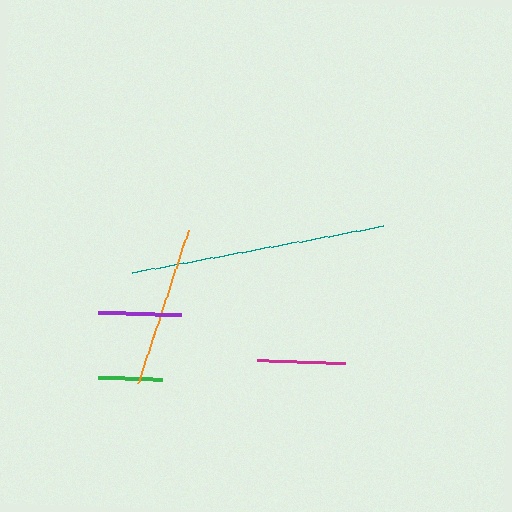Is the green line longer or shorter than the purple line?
The purple line is longer than the green line.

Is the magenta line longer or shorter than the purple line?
The magenta line is longer than the purple line.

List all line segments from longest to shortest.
From longest to shortest: teal, orange, magenta, purple, green.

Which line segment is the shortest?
The green line is the shortest at approximately 64 pixels.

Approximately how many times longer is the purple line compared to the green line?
The purple line is approximately 1.3 times the length of the green line.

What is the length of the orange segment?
The orange segment is approximately 161 pixels long.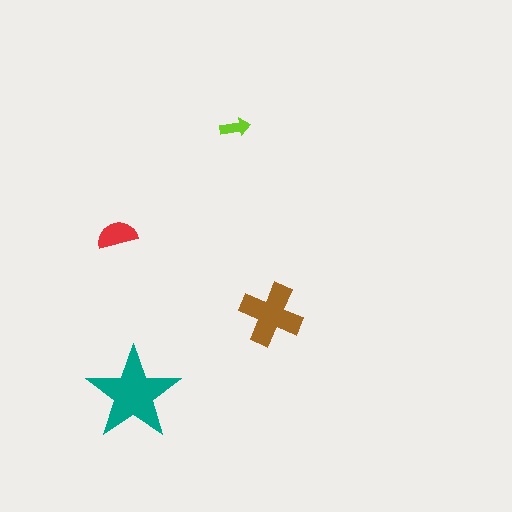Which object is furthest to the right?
The brown cross is rightmost.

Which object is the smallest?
The lime arrow.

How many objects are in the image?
There are 4 objects in the image.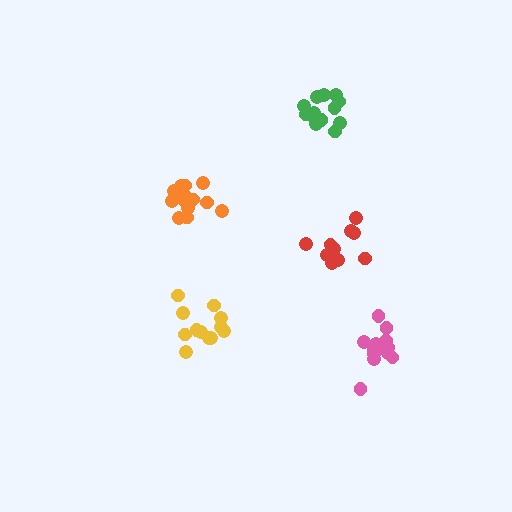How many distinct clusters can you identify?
There are 5 distinct clusters.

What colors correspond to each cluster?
The clusters are colored: orange, red, pink, green, yellow.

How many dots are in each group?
Group 1: 13 dots, Group 2: 10 dots, Group 3: 13 dots, Group 4: 13 dots, Group 5: 12 dots (61 total).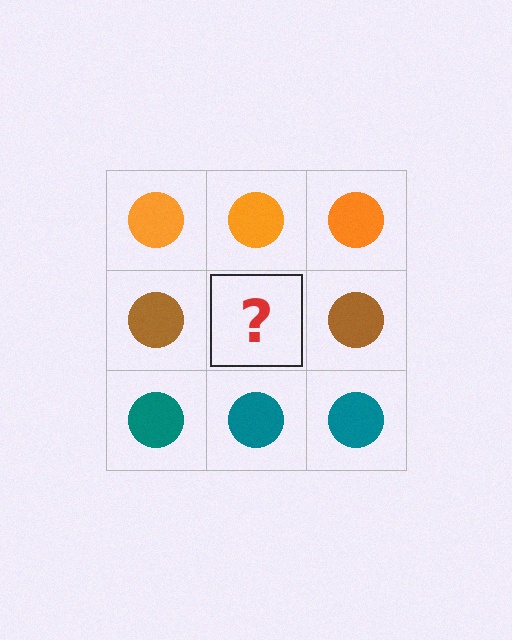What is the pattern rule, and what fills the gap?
The rule is that each row has a consistent color. The gap should be filled with a brown circle.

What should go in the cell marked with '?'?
The missing cell should contain a brown circle.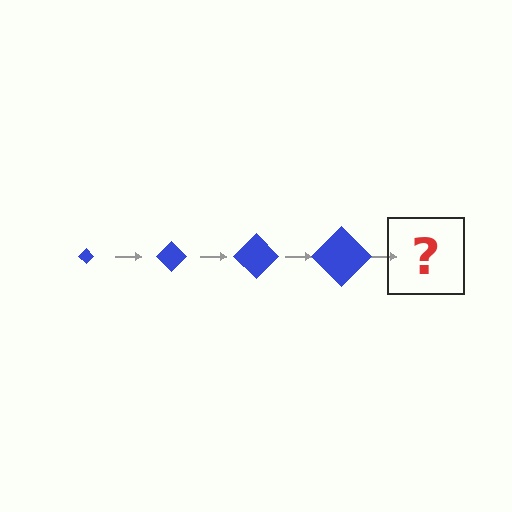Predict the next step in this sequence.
The next step is a blue diamond, larger than the previous one.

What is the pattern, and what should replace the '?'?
The pattern is that the diamond gets progressively larger each step. The '?' should be a blue diamond, larger than the previous one.